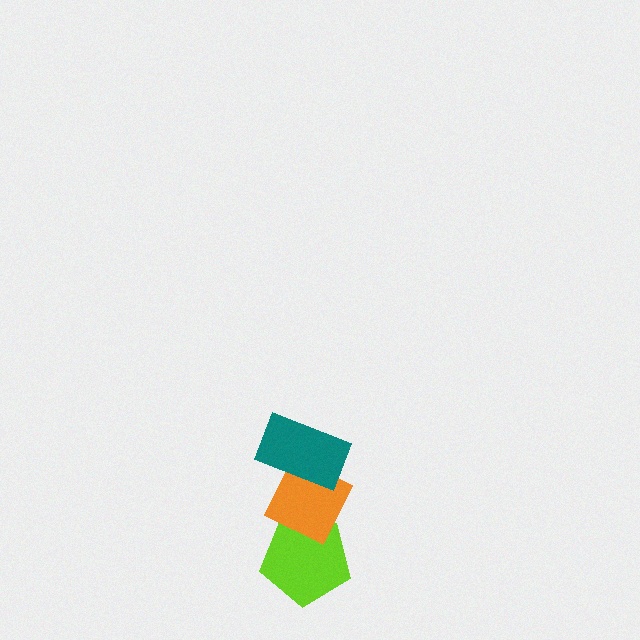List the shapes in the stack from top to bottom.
From top to bottom: the teal rectangle, the orange diamond, the lime pentagon.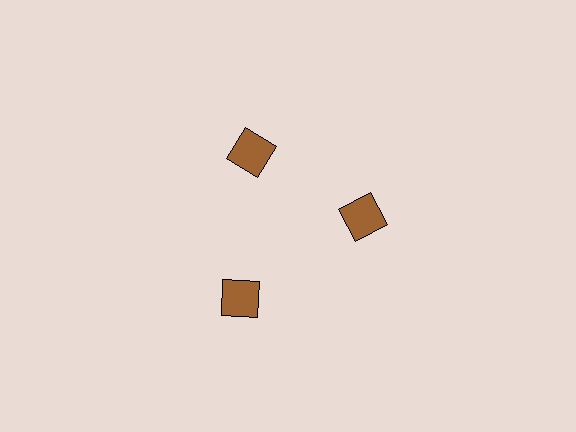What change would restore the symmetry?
The symmetry would be restored by moving it inward, back onto the ring so that all 3 squares sit at equal angles and equal distance from the center.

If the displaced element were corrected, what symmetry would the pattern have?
It would have 3-fold rotational symmetry — the pattern would map onto itself every 120 degrees.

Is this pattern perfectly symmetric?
No. The 3 brown squares are arranged in a ring, but one element near the 7 o'clock position is pushed outward from the center, breaking the 3-fold rotational symmetry.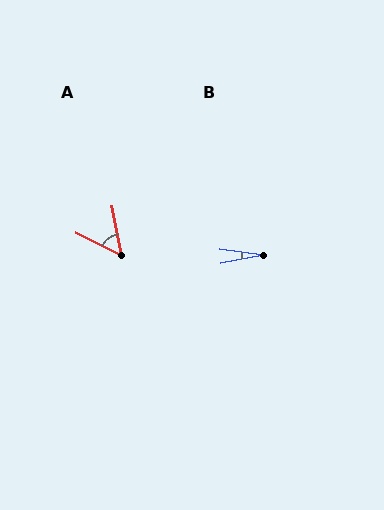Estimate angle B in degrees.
Approximately 18 degrees.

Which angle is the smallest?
B, at approximately 18 degrees.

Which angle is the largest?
A, at approximately 53 degrees.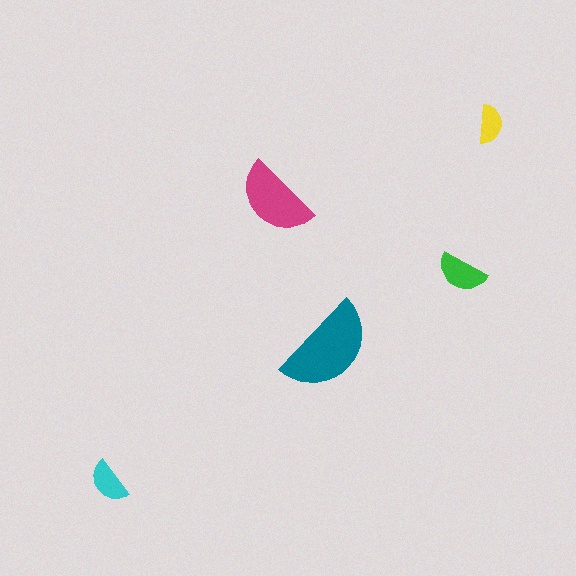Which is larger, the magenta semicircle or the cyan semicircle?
The magenta one.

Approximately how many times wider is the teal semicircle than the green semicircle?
About 2 times wider.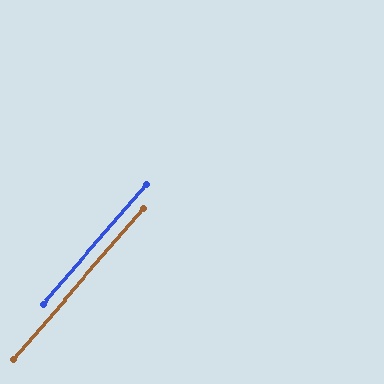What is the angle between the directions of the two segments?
Approximately 0 degrees.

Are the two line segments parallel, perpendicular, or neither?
Parallel — their directions differ by only 0.1°.